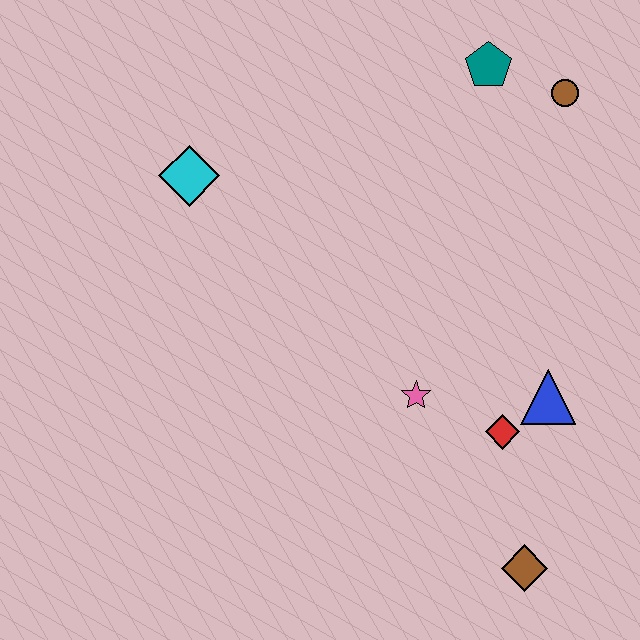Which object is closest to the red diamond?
The blue triangle is closest to the red diamond.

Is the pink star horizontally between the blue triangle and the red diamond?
No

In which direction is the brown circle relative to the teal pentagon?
The brown circle is to the right of the teal pentagon.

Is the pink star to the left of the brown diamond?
Yes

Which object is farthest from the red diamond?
The cyan diamond is farthest from the red diamond.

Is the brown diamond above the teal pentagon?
No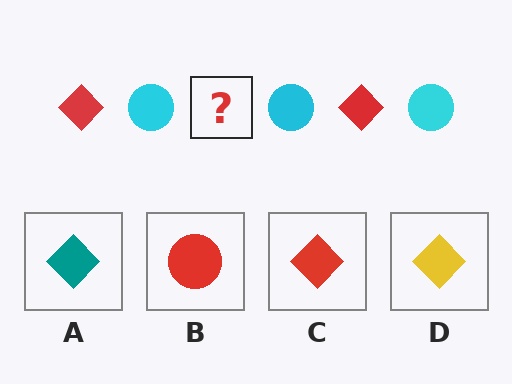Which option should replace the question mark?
Option C.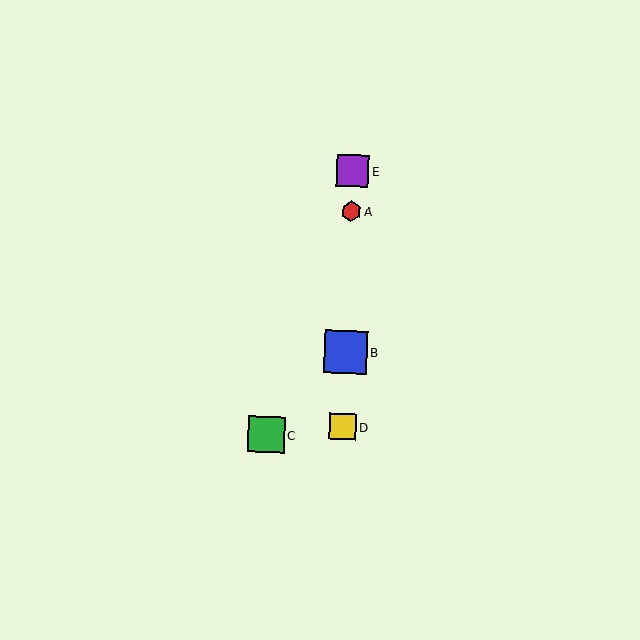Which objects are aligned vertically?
Objects A, B, D, E are aligned vertically.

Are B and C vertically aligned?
No, B is at x≈346 and C is at x≈266.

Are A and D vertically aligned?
Yes, both are at x≈351.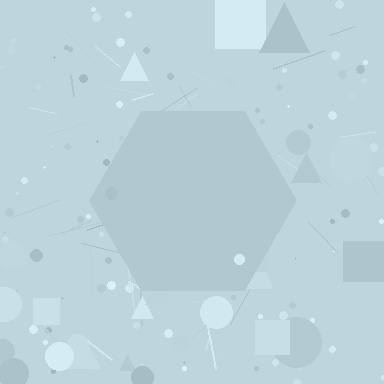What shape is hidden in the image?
A hexagon is hidden in the image.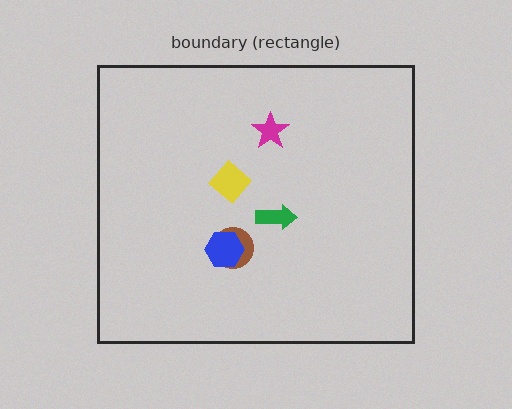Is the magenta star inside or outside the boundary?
Inside.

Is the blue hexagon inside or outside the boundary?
Inside.